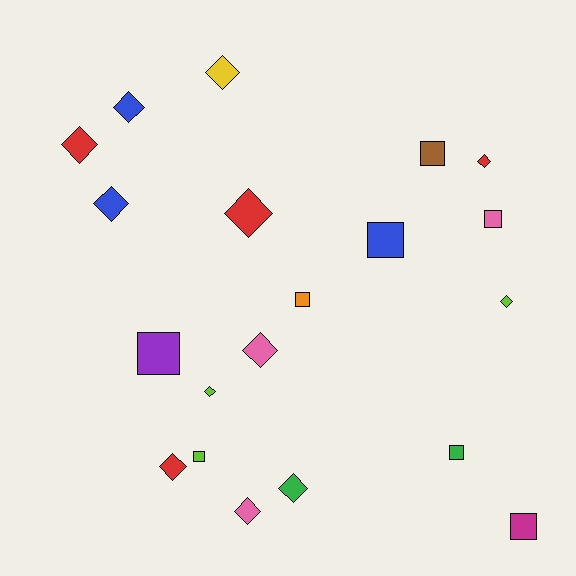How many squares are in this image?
There are 8 squares.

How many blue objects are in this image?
There are 3 blue objects.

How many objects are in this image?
There are 20 objects.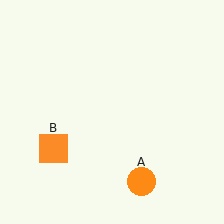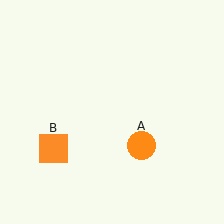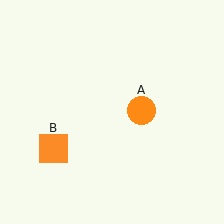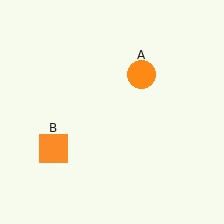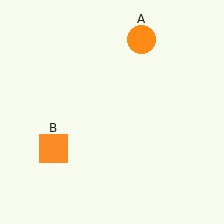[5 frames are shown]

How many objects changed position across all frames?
1 object changed position: orange circle (object A).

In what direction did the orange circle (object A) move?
The orange circle (object A) moved up.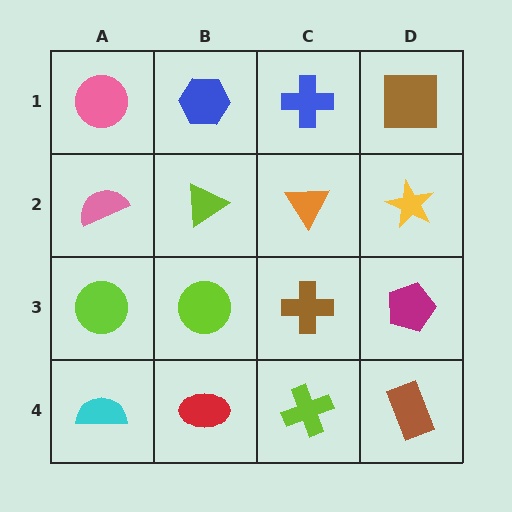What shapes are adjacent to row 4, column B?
A lime circle (row 3, column B), a cyan semicircle (row 4, column A), a lime cross (row 4, column C).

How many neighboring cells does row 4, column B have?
3.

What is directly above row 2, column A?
A pink circle.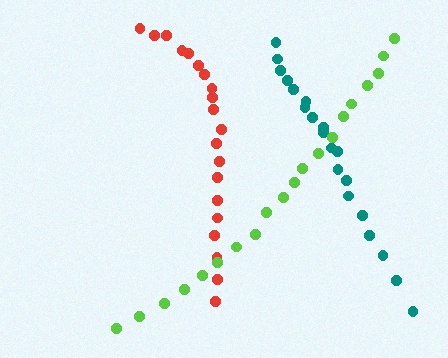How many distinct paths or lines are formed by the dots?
There are 3 distinct paths.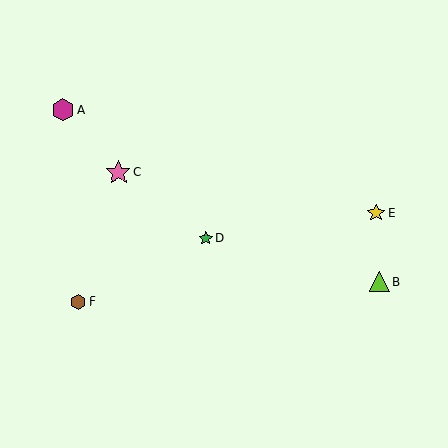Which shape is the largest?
The pink star (labeled C) is the largest.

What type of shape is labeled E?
Shape E is a yellow star.